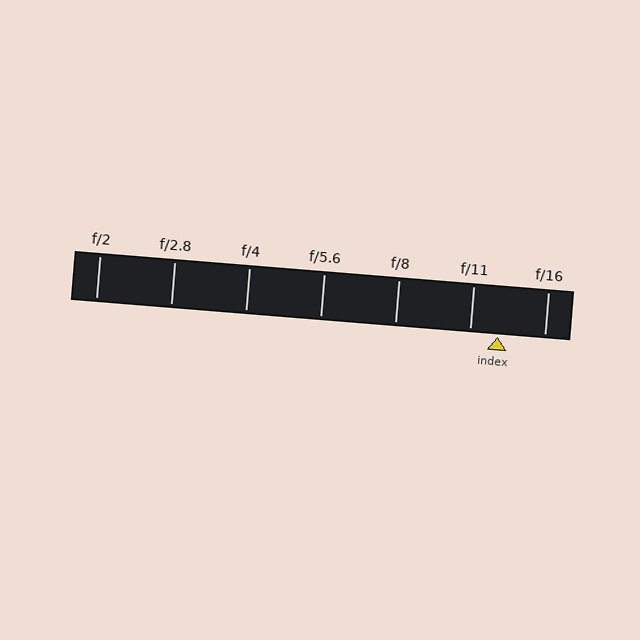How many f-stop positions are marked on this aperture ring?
There are 7 f-stop positions marked.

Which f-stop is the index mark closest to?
The index mark is closest to f/11.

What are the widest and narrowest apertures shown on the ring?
The widest aperture shown is f/2 and the narrowest is f/16.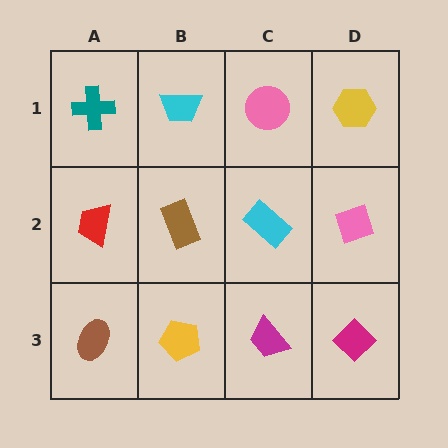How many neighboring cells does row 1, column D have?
2.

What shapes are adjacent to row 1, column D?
A pink diamond (row 2, column D), a pink circle (row 1, column C).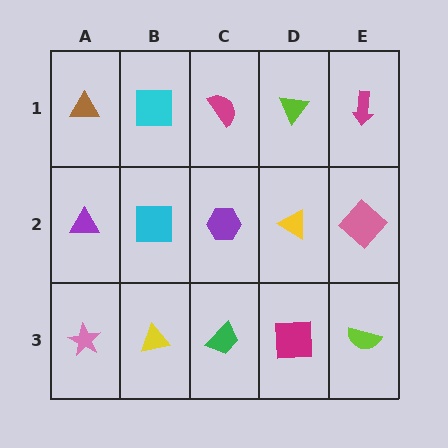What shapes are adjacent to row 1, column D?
A yellow triangle (row 2, column D), a magenta semicircle (row 1, column C), a magenta arrow (row 1, column E).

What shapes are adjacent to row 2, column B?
A cyan square (row 1, column B), a yellow triangle (row 3, column B), a purple triangle (row 2, column A), a purple hexagon (row 2, column C).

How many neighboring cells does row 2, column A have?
3.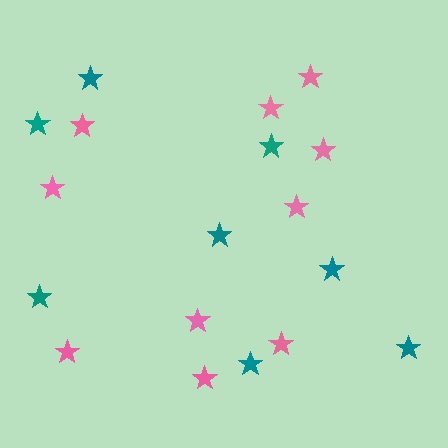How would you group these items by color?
There are 2 groups: one group of teal stars (8) and one group of pink stars (10).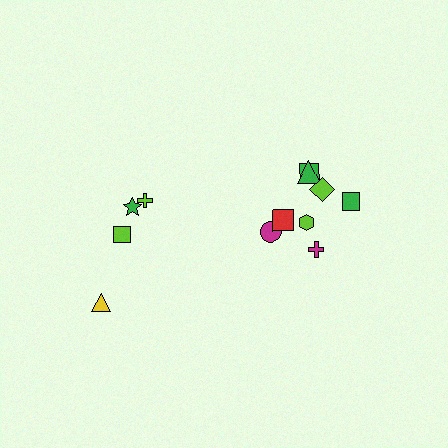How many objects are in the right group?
There are 8 objects.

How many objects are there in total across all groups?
There are 12 objects.